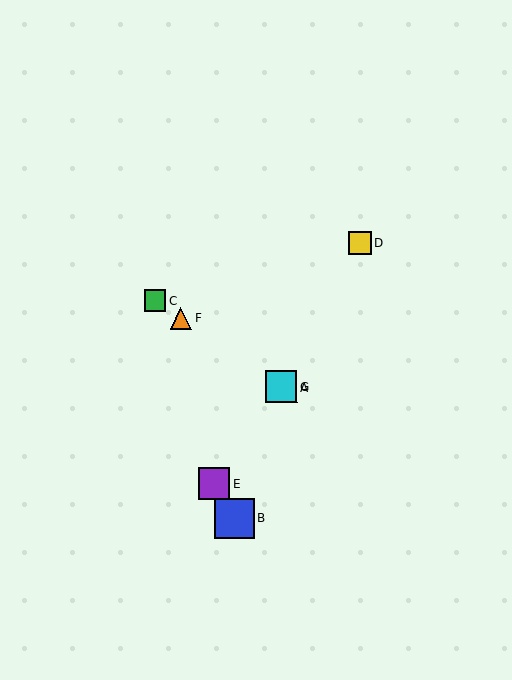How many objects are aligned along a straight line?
4 objects (A, C, F, G) are aligned along a straight line.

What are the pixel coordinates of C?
Object C is at (155, 301).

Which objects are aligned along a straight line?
Objects A, C, F, G are aligned along a straight line.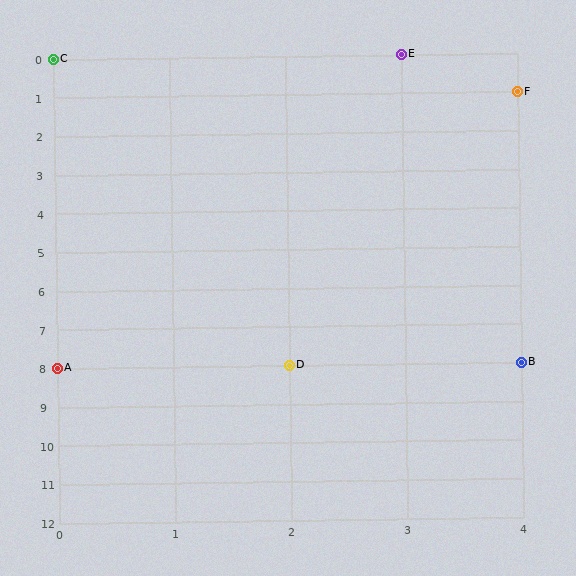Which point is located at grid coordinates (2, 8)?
Point D is at (2, 8).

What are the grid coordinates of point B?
Point B is at grid coordinates (4, 8).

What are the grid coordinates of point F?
Point F is at grid coordinates (4, 1).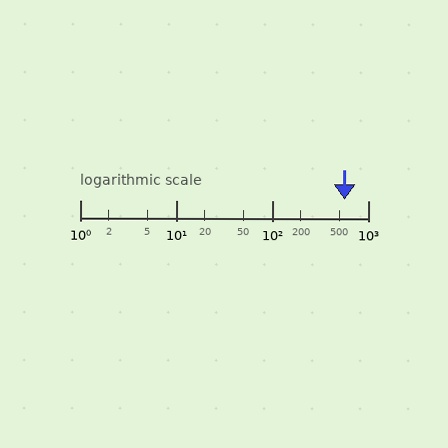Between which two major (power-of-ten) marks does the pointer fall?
The pointer is between 100 and 1000.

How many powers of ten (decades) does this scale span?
The scale spans 3 decades, from 1 to 1000.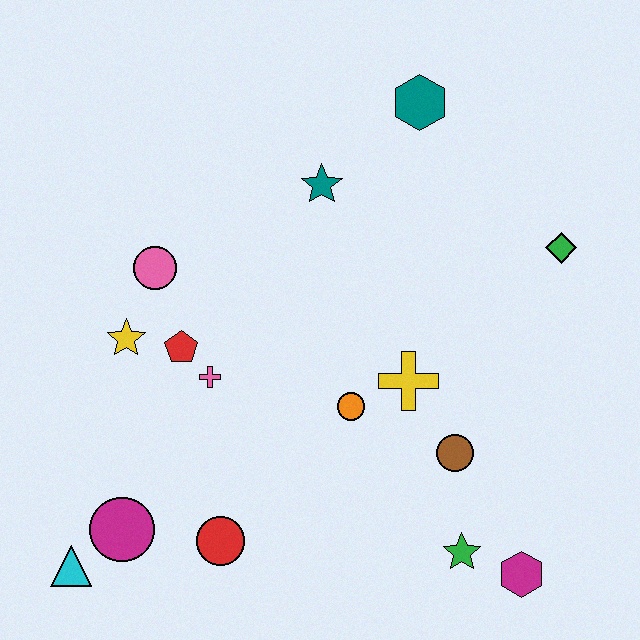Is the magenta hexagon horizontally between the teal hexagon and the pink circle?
No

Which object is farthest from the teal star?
The cyan triangle is farthest from the teal star.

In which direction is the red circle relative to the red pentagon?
The red circle is below the red pentagon.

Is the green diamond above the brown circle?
Yes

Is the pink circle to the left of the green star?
Yes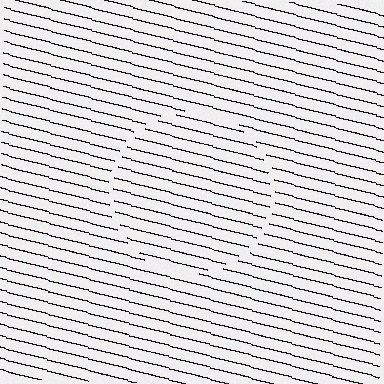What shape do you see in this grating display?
An illusory circle. The interior of the shape contains the same grating, shifted by half a period — the contour is defined by the phase discontinuity where line-ends from the inner and outer gratings abut.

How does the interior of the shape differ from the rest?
The interior of the shape contains the same grating, shifted by half a period — the contour is defined by the phase discontinuity where line-ends from the inner and outer gratings abut.